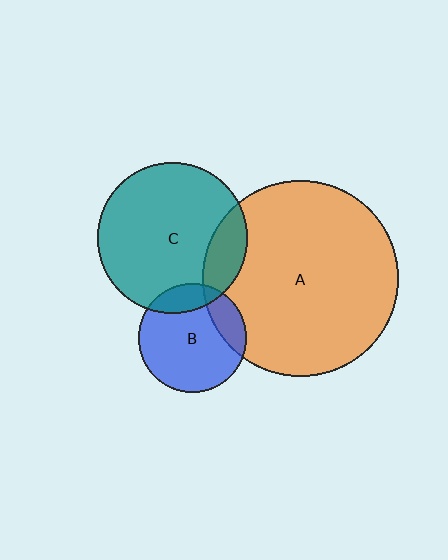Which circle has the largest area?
Circle A (orange).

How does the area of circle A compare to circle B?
Approximately 3.2 times.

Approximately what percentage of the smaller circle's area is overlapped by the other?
Approximately 15%.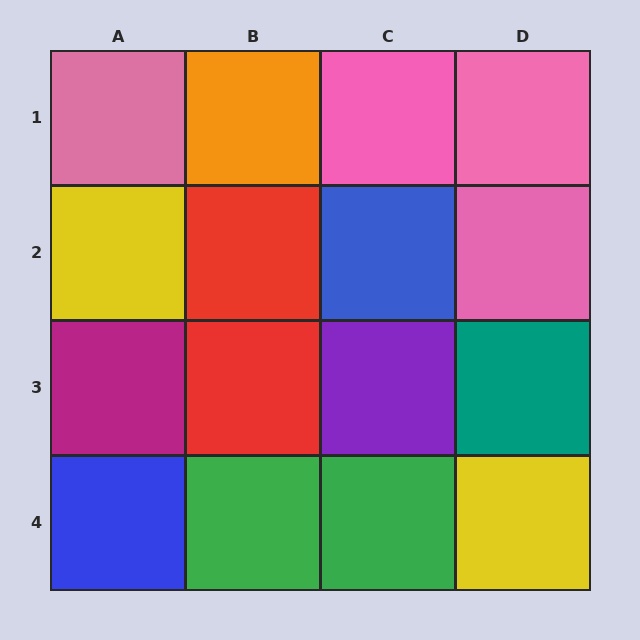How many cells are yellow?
2 cells are yellow.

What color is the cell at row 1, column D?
Pink.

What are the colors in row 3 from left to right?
Magenta, red, purple, teal.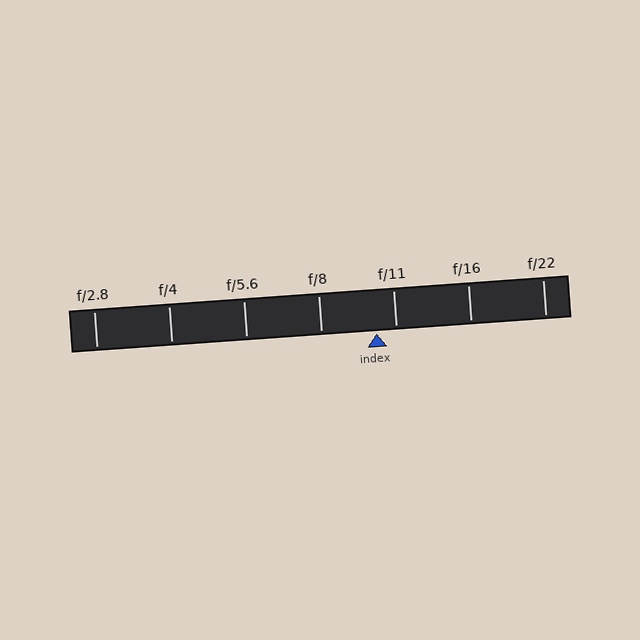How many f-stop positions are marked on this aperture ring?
There are 7 f-stop positions marked.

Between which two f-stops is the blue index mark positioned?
The index mark is between f/8 and f/11.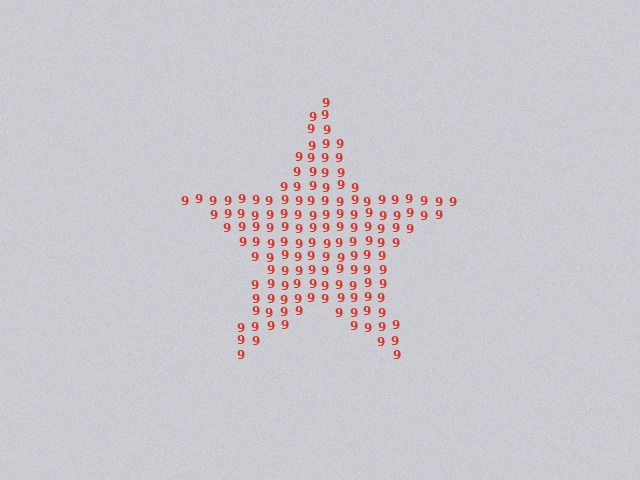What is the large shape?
The large shape is a star.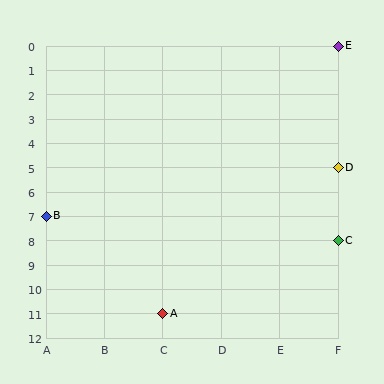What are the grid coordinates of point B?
Point B is at grid coordinates (A, 7).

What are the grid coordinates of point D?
Point D is at grid coordinates (F, 5).